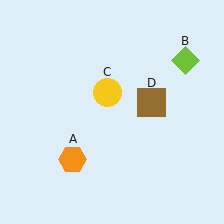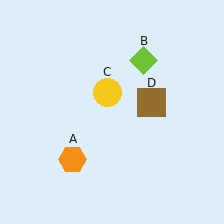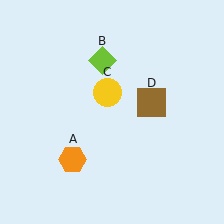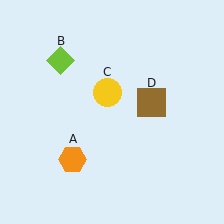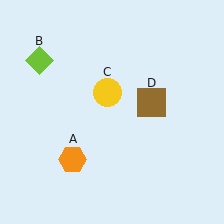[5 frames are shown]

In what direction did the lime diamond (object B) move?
The lime diamond (object B) moved left.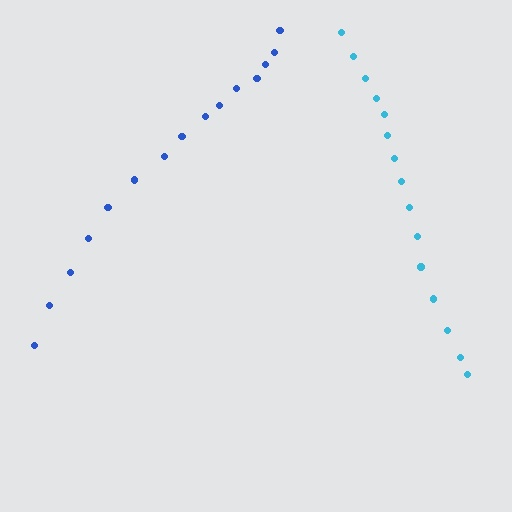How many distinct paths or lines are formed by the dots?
There are 2 distinct paths.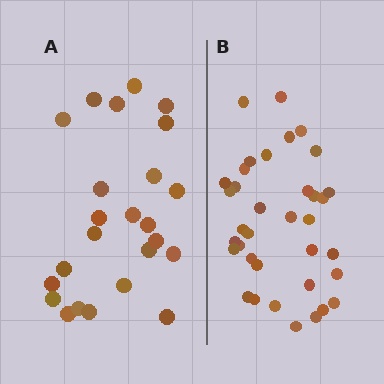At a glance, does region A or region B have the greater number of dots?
Region B (the right region) has more dots.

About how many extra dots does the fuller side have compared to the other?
Region B has roughly 12 or so more dots than region A.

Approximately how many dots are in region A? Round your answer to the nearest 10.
About 20 dots. (The exact count is 24, which rounds to 20.)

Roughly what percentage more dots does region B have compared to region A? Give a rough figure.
About 50% more.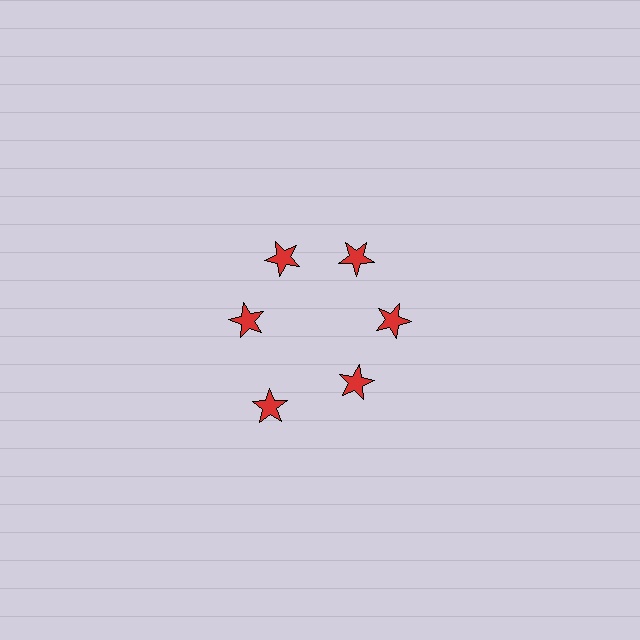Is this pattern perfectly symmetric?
No. The 6 red stars are arranged in a ring, but one element near the 7 o'clock position is pushed outward from the center, breaking the 6-fold rotational symmetry.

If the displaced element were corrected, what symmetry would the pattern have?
It would have 6-fold rotational symmetry — the pattern would map onto itself every 60 degrees.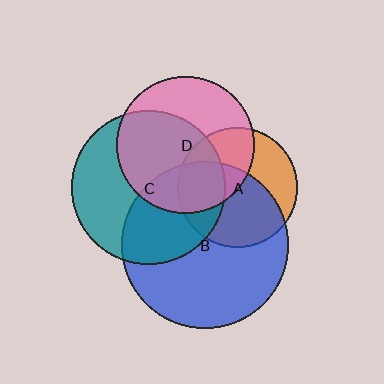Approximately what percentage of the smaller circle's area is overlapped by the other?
Approximately 40%.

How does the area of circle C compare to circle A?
Approximately 1.6 times.